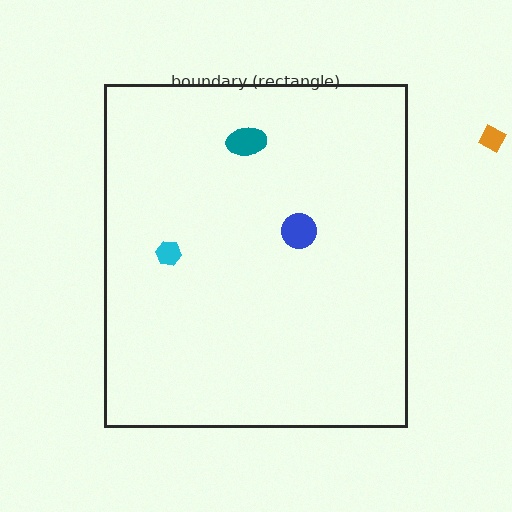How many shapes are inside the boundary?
3 inside, 1 outside.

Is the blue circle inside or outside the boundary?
Inside.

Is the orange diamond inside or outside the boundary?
Outside.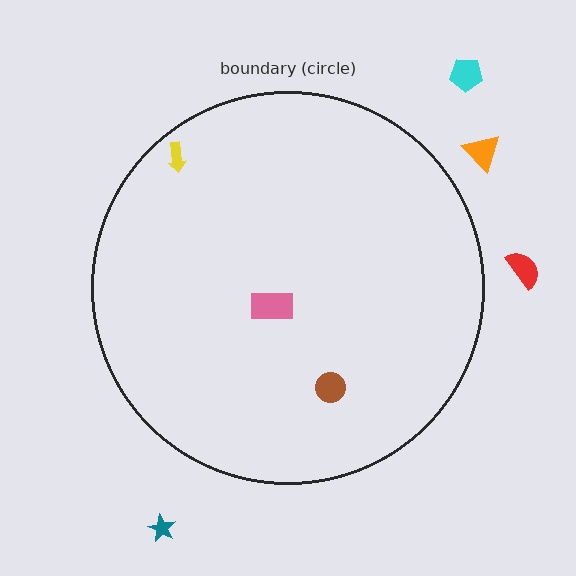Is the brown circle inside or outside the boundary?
Inside.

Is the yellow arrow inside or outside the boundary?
Inside.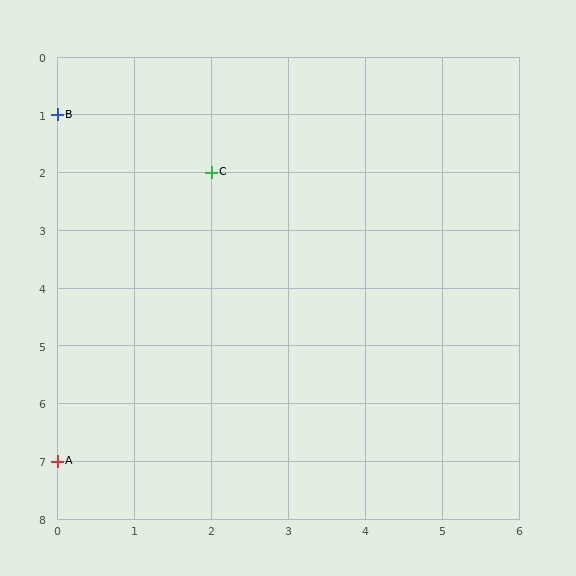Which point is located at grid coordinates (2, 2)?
Point C is at (2, 2).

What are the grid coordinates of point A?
Point A is at grid coordinates (0, 7).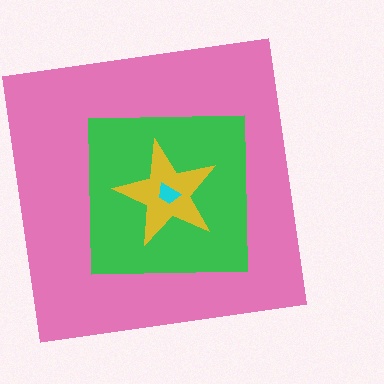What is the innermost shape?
The cyan trapezoid.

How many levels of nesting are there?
4.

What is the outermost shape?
The pink square.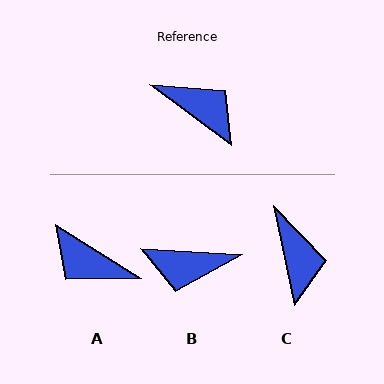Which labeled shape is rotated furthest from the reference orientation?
A, about 175 degrees away.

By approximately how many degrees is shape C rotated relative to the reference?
Approximately 41 degrees clockwise.